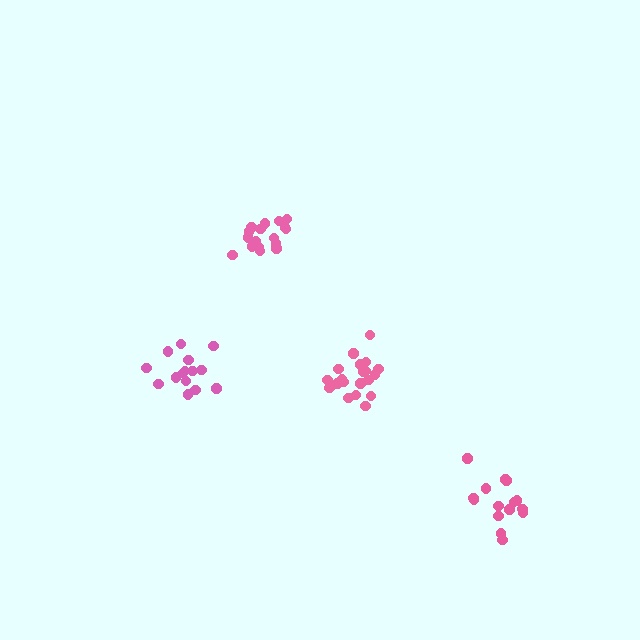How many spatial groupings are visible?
There are 4 spatial groupings.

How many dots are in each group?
Group 1: 20 dots, Group 2: 15 dots, Group 3: 15 dots, Group 4: 17 dots (67 total).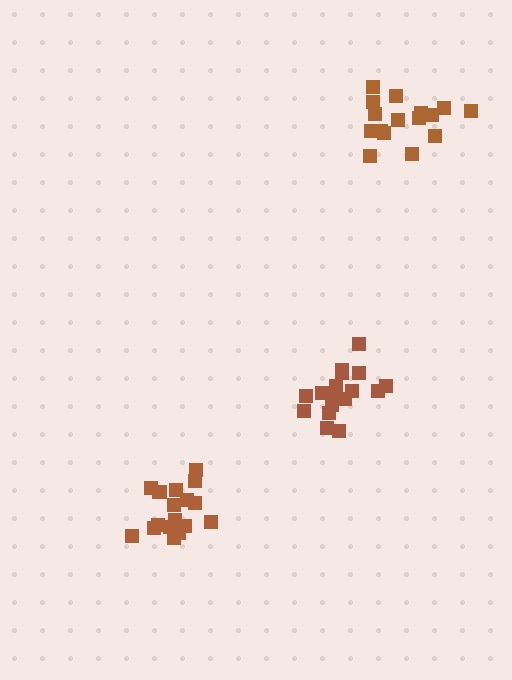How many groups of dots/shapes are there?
There are 3 groups.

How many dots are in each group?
Group 1: 18 dots, Group 2: 18 dots, Group 3: 16 dots (52 total).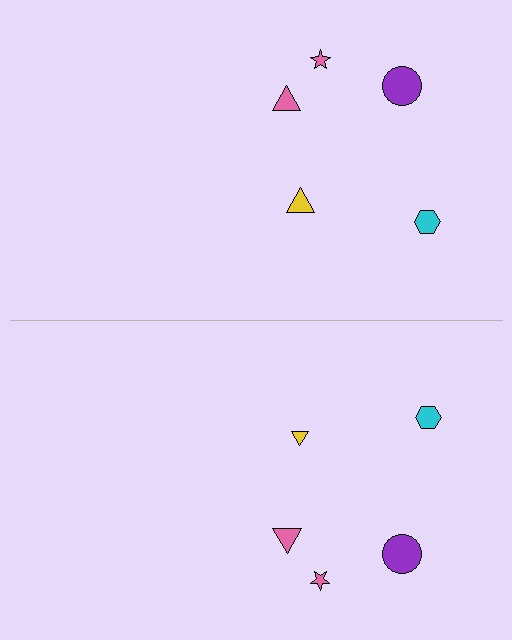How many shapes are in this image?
There are 10 shapes in this image.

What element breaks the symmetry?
The yellow triangle on the bottom side has a different size than its mirror counterpart.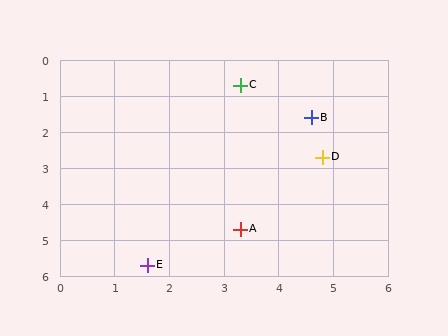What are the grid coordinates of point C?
Point C is at approximately (3.3, 0.7).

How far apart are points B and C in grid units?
Points B and C are about 1.6 grid units apart.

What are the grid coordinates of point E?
Point E is at approximately (1.6, 5.7).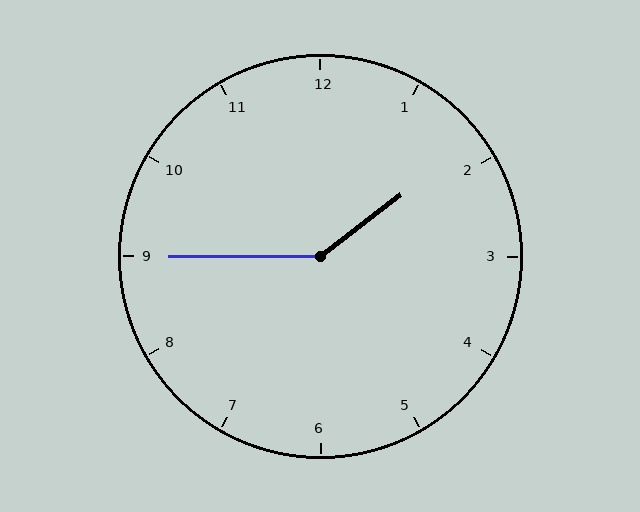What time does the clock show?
1:45.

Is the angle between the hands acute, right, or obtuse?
It is obtuse.